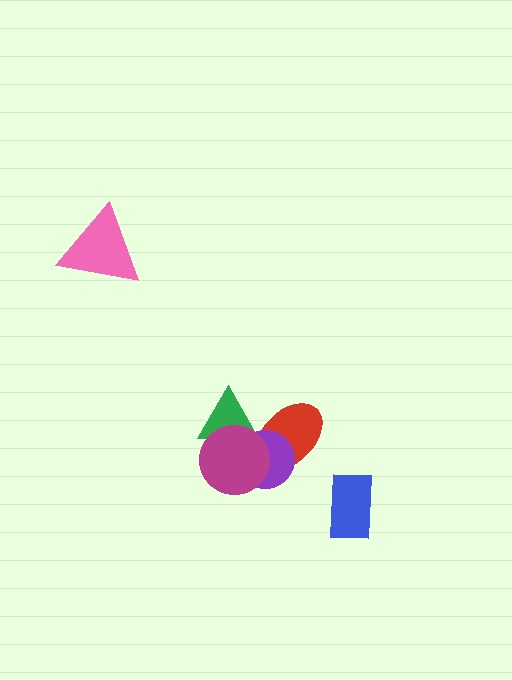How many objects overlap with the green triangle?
3 objects overlap with the green triangle.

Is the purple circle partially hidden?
Yes, it is partially covered by another shape.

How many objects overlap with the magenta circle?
3 objects overlap with the magenta circle.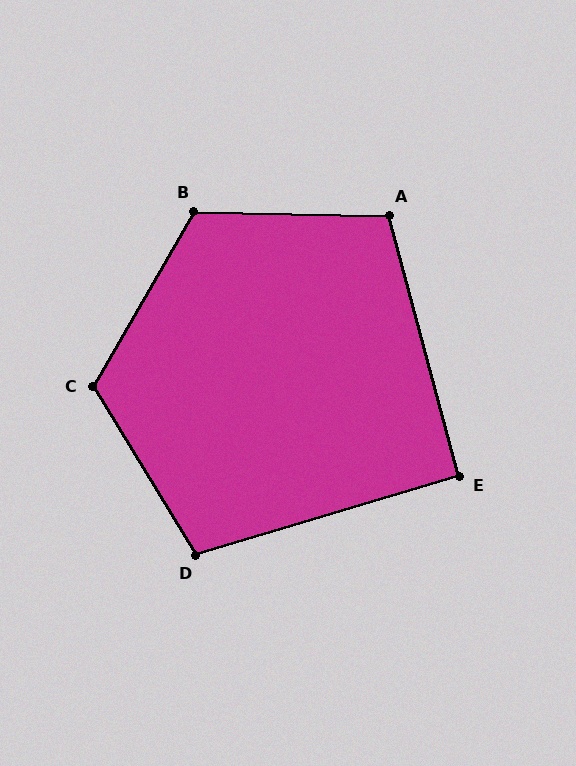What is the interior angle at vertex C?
Approximately 119 degrees (obtuse).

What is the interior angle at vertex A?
Approximately 106 degrees (obtuse).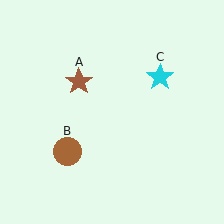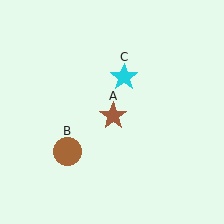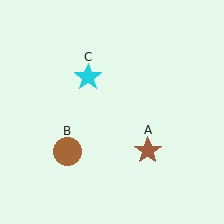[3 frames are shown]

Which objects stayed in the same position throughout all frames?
Brown circle (object B) remained stationary.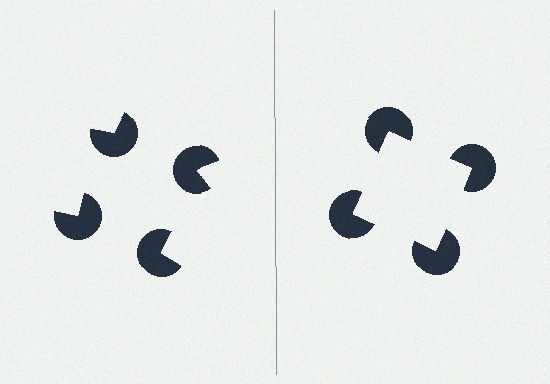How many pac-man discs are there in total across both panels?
8 — 4 on each side.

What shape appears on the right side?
An illusory square.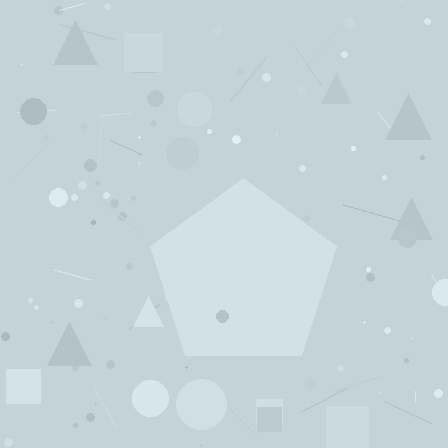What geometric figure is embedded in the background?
A pentagon is embedded in the background.